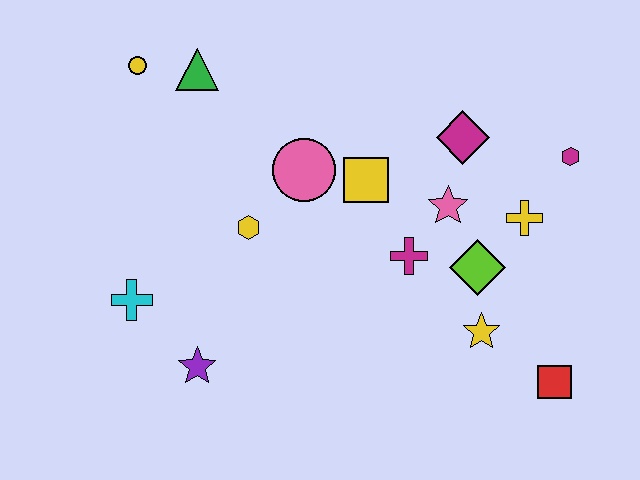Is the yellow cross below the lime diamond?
No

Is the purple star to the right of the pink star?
No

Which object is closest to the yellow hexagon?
The pink circle is closest to the yellow hexagon.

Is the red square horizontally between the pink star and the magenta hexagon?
Yes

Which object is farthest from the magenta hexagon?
The cyan cross is farthest from the magenta hexagon.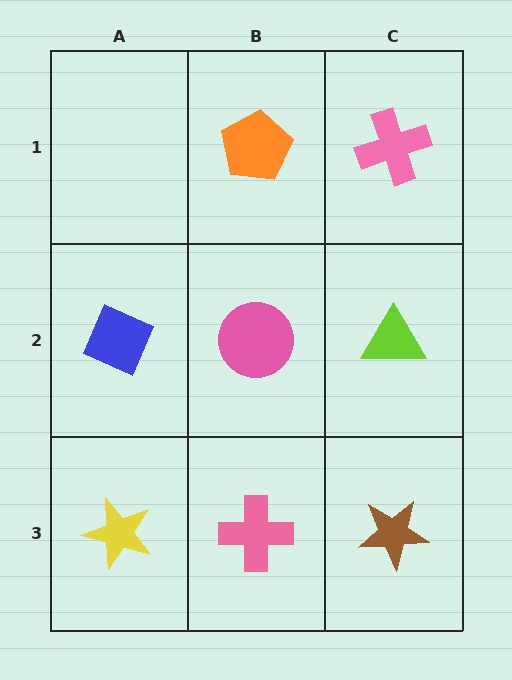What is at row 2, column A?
A blue diamond.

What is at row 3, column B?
A pink cross.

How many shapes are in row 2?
3 shapes.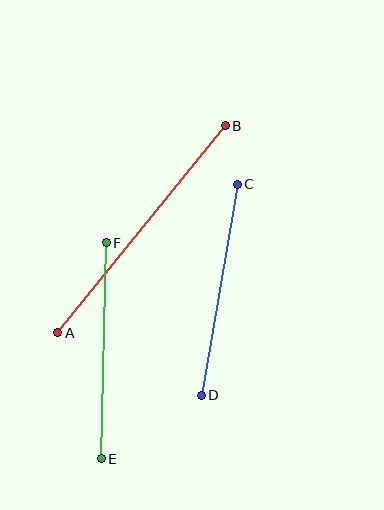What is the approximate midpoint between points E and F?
The midpoint is at approximately (104, 351) pixels.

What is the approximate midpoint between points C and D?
The midpoint is at approximately (219, 290) pixels.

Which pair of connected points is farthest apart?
Points A and B are farthest apart.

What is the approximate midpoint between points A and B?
The midpoint is at approximately (142, 229) pixels.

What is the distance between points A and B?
The distance is approximately 266 pixels.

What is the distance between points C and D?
The distance is approximately 214 pixels.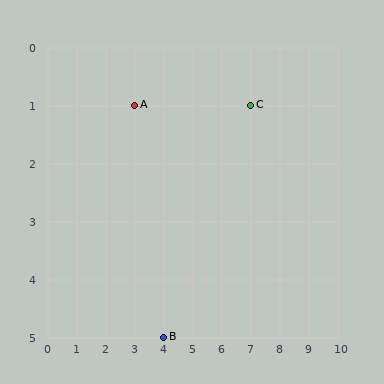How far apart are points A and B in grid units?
Points A and B are 1 column and 4 rows apart (about 4.1 grid units diagonally).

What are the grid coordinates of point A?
Point A is at grid coordinates (3, 1).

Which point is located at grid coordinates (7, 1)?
Point C is at (7, 1).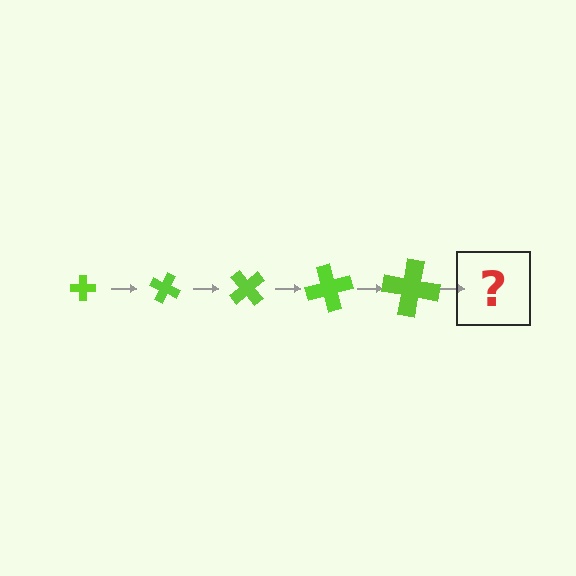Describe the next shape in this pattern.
It should be a cross, larger than the previous one and rotated 125 degrees from the start.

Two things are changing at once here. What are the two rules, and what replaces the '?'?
The two rules are that the cross grows larger each step and it rotates 25 degrees each step. The '?' should be a cross, larger than the previous one and rotated 125 degrees from the start.